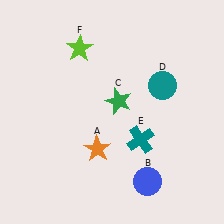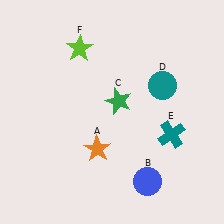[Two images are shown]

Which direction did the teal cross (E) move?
The teal cross (E) moved right.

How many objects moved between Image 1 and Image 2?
1 object moved between the two images.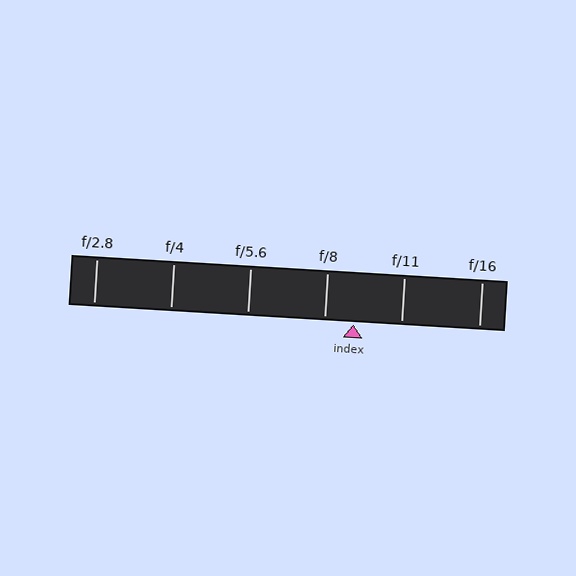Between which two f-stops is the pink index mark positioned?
The index mark is between f/8 and f/11.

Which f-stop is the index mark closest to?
The index mark is closest to f/8.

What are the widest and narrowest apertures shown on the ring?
The widest aperture shown is f/2.8 and the narrowest is f/16.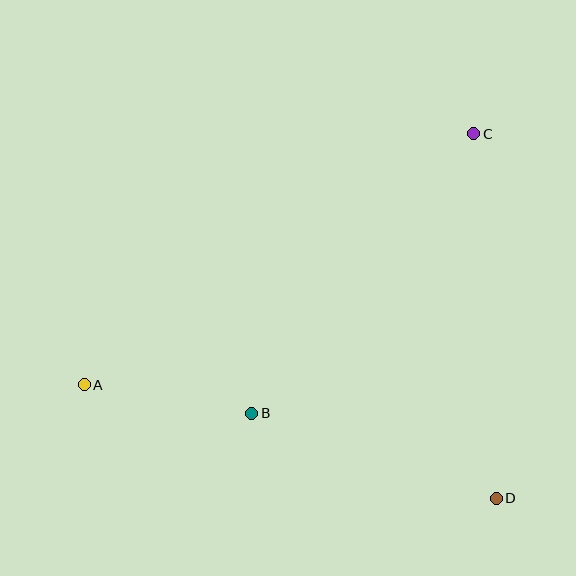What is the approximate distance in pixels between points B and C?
The distance between B and C is approximately 357 pixels.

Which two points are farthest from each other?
Points A and C are farthest from each other.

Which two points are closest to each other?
Points A and B are closest to each other.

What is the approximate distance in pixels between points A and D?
The distance between A and D is approximately 427 pixels.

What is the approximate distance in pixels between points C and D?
The distance between C and D is approximately 366 pixels.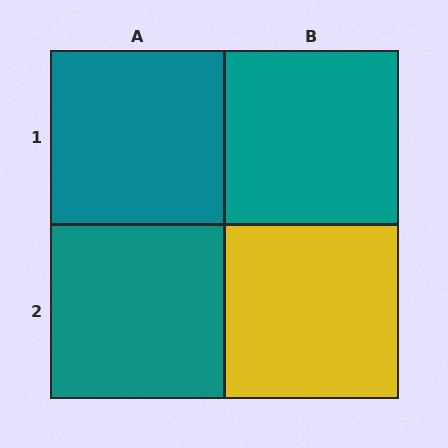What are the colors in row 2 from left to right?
Teal, yellow.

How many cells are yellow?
1 cell is yellow.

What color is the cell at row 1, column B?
Teal.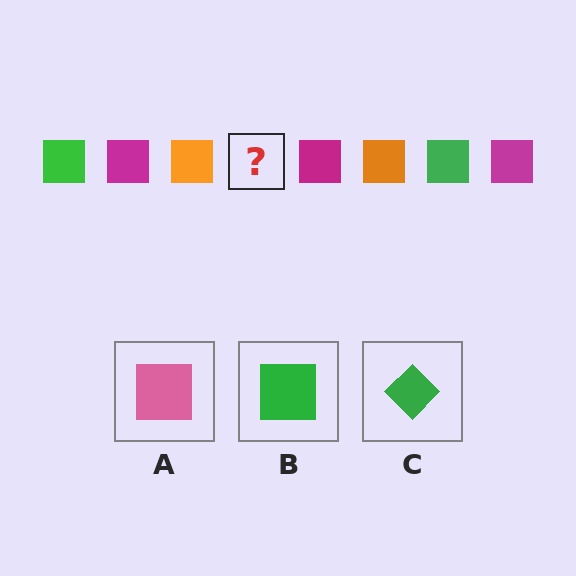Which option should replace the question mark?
Option B.